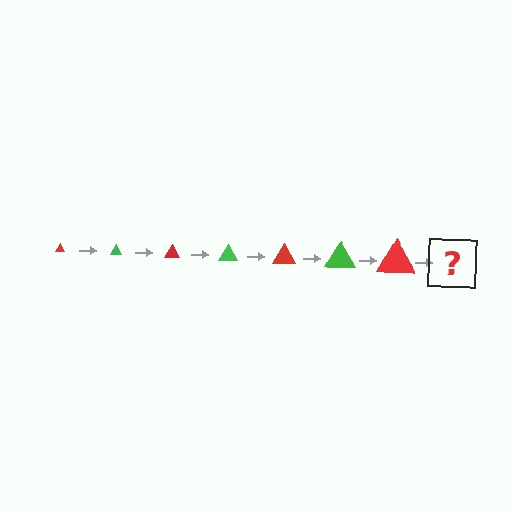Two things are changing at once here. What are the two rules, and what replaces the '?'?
The two rules are that the triangle grows larger each step and the color cycles through red and green. The '?' should be a green triangle, larger than the previous one.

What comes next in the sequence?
The next element should be a green triangle, larger than the previous one.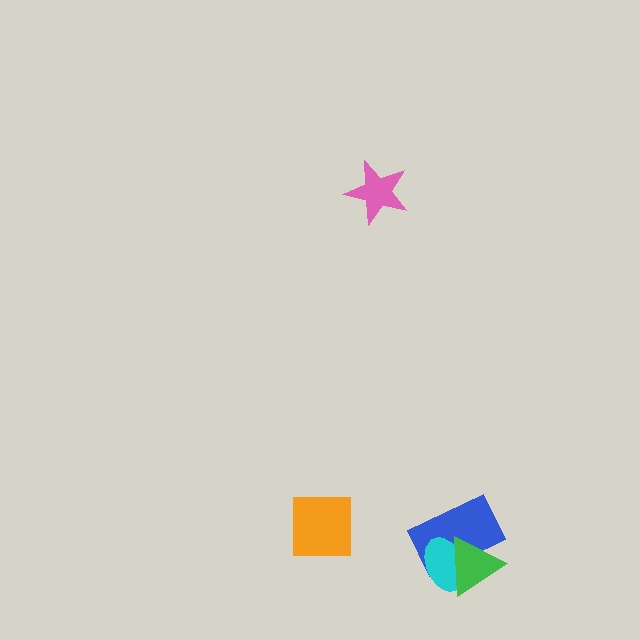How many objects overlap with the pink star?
0 objects overlap with the pink star.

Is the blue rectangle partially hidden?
Yes, it is partially covered by another shape.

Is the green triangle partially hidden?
No, no other shape covers it.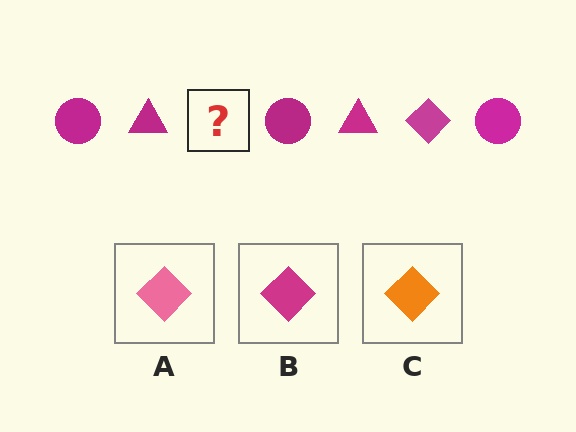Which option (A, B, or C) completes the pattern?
B.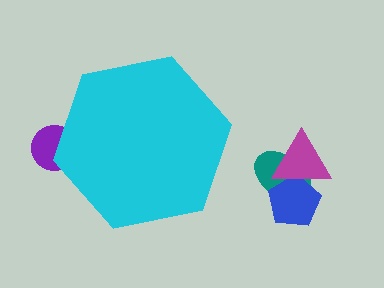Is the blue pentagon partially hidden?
No, the blue pentagon is fully visible.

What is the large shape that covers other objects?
A cyan hexagon.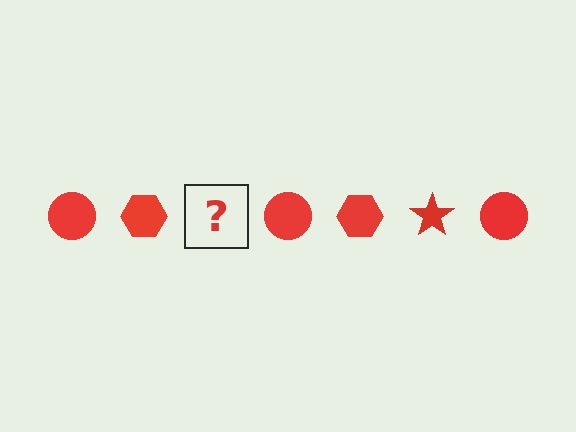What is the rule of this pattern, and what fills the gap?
The rule is that the pattern cycles through circle, hexagon, star shapes in red. The gap should be filled with a red star.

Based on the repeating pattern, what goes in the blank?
The blank should be a red star.